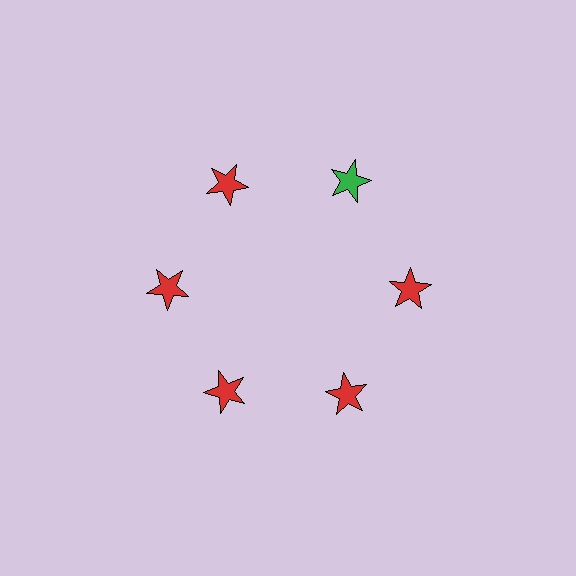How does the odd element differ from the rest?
It has a different color: green instead of red.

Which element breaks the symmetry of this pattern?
The green star at roughly the 1 o'clock position breaks the symmetry. All other shapes are red stars.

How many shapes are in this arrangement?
There are 6 shapes arranged in a ring pattern.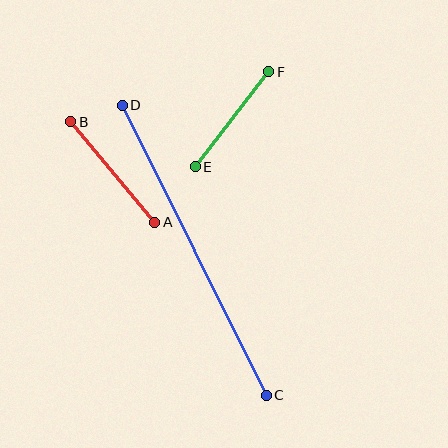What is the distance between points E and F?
The distance is approximately 120 pixels.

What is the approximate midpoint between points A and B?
The midpoint is at approximately (113, 172) pixels.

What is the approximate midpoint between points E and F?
The midpoint is at approximately (232, 119) pixels.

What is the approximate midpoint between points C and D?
The midpoint is at approximately (194, 250) pixels.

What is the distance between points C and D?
The distance is approximately 324 pixels.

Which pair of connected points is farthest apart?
Points C and D are farthest apart.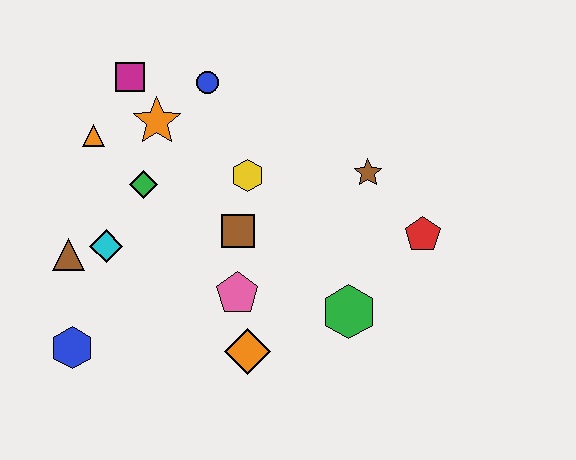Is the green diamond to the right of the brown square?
No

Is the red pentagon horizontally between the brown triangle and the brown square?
No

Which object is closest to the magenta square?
The orange star is closest to the magenta square.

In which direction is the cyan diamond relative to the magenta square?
The cyan diamond is below the magenta square.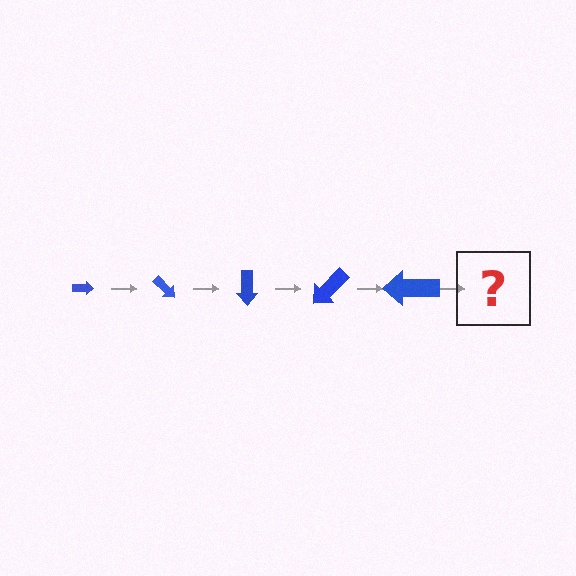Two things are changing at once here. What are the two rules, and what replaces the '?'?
The two rules are that the arrow grows larger each step and it rotates 45 degrees each step. The '?' should be an arrow, larger than the previous one and rotated 225 degrees from the start.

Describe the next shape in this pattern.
It should be an arrow, larger than the previous one and rotated 225 degrees from the start.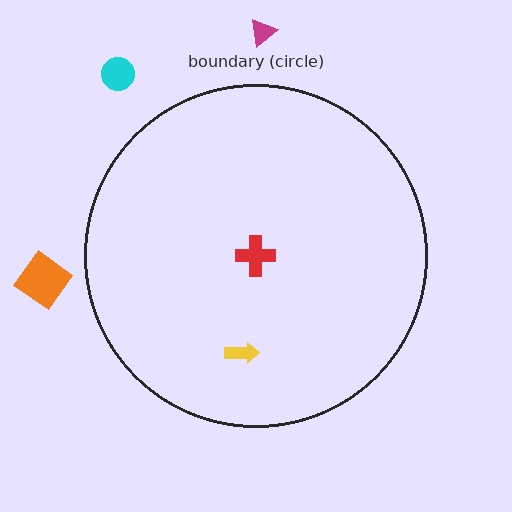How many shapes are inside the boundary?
2 inside, 3 outside.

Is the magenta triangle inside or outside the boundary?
Outside.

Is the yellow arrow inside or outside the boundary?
Inside.